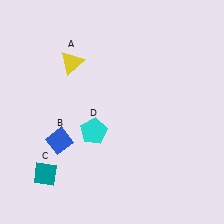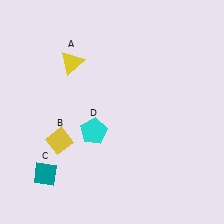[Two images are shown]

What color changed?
The diamond (B) changed from blue in Image 1 to yellow in Image 2.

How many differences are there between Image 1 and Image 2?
There is 1 difference between the two images.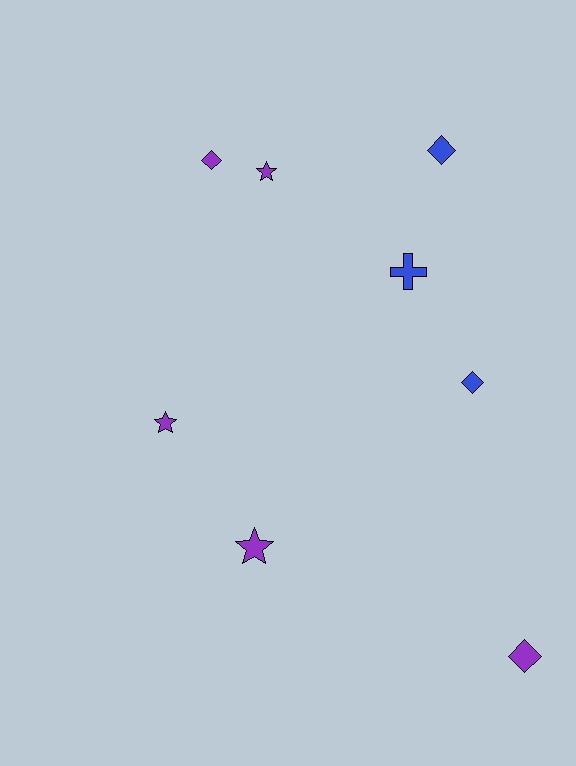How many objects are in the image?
There are 8 objects.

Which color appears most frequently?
Purple, with 5 objects.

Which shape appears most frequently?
Diamond, with 4 objects.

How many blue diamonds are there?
There are 2 blue diamonds.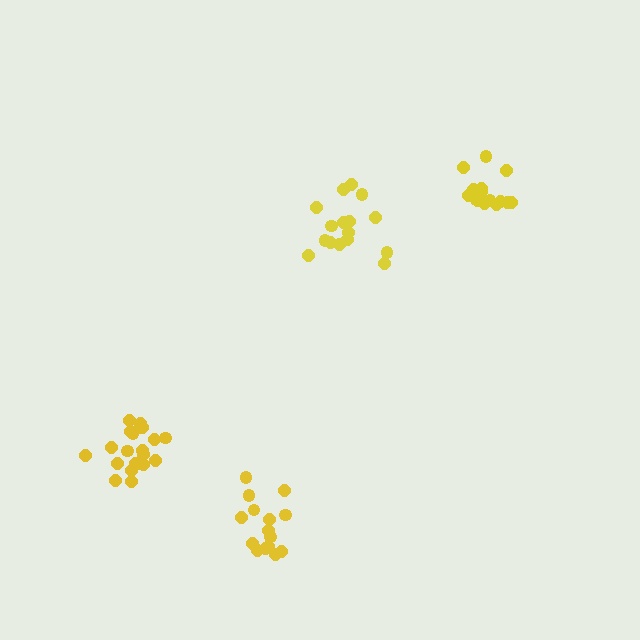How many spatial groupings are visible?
There are 4 spatial groupings.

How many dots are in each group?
Group 1: 15 dots, Group 2: 21 dots, Group 3: 16 dots, Group 4: 15 dots (67 total).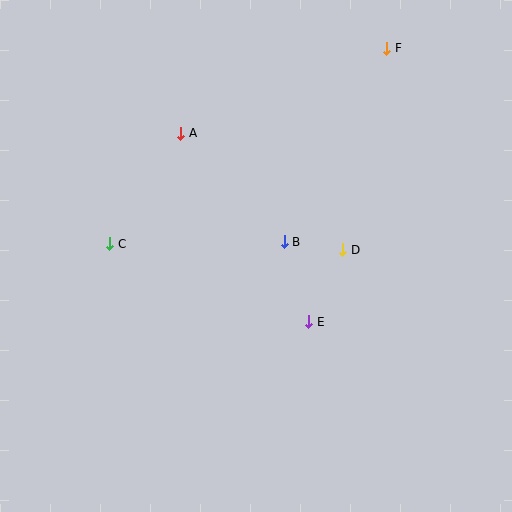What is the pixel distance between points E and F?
The distance between E and F is 285 pixels.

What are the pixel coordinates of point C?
Point C is at (110, 244).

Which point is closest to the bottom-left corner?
Point C is closest to the bottom-left corner.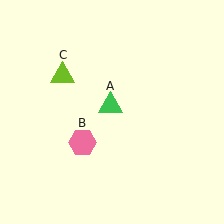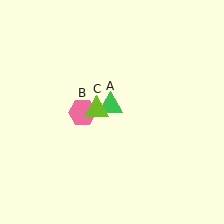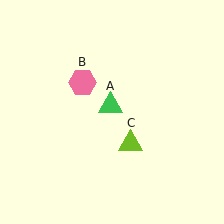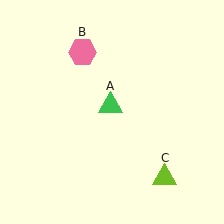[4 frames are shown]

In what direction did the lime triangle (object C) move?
The lime triangle (object C) moved down and to the right.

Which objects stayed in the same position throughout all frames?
Green triangle (object A) remained stationary.